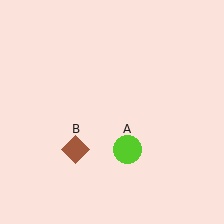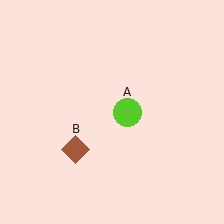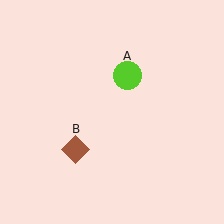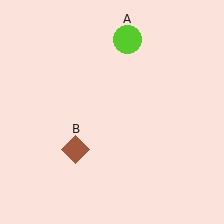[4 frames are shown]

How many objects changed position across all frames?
1 object changed position: lime circle (object A).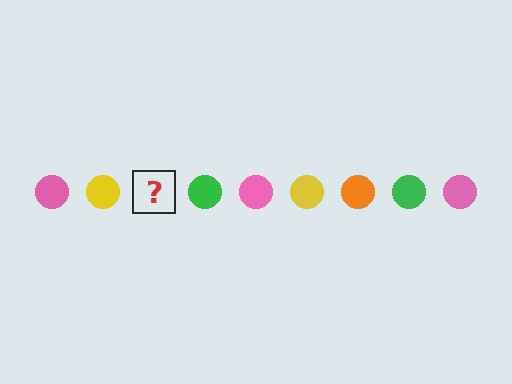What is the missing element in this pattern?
The missing element is an orange circle.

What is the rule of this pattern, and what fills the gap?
The rule is that the pattern cycles through pink, yellow, orange, green circles. The gap should be filled with an orange circle.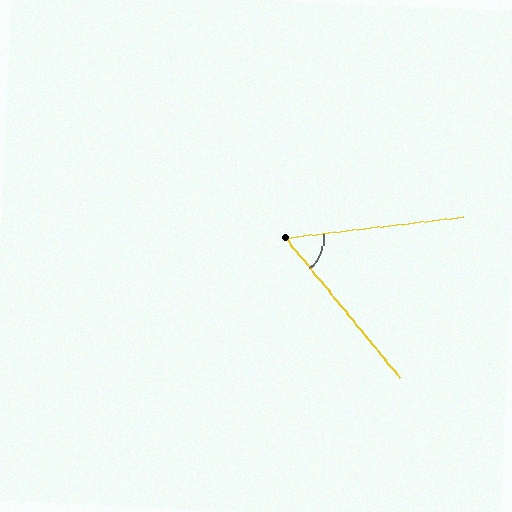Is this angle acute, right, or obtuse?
It is acute.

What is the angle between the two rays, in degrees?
Approximately 57 degrees.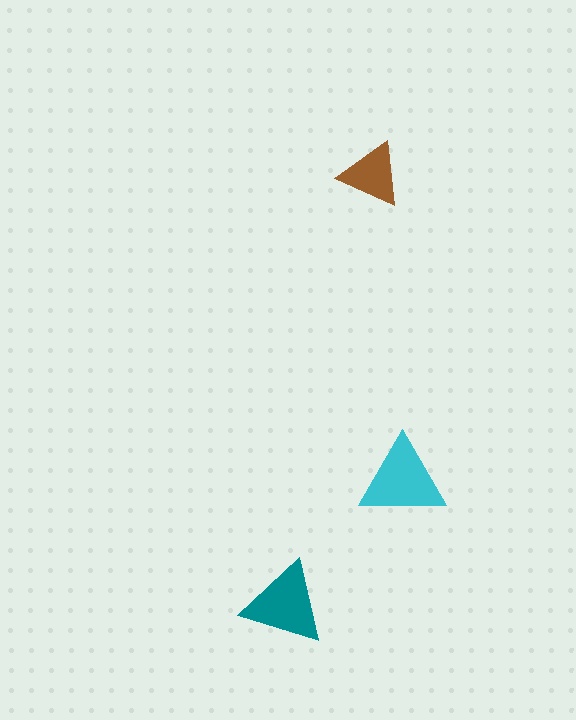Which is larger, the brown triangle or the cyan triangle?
The cyan one.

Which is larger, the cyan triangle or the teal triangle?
The cyan one.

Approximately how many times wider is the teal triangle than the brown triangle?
About 1.5 times wider.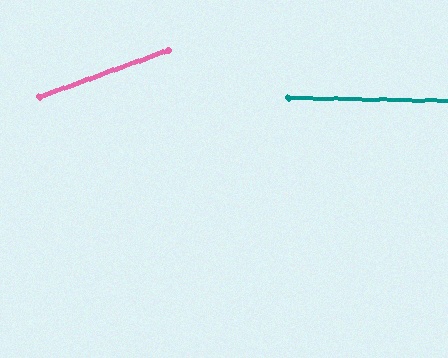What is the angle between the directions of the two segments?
Approximately 21 degrees.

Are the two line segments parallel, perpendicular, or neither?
Neither parallel nor perpendicular — they differ by about 21°.